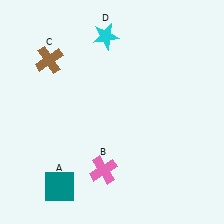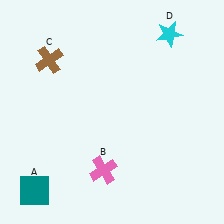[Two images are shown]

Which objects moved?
The objects that moved are: the teal square (A), the cyan star (D).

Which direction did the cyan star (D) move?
The cyan star (D) moved right.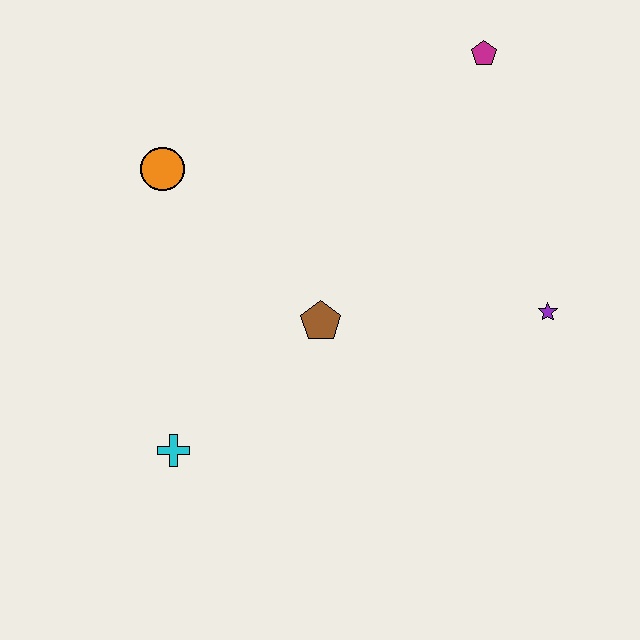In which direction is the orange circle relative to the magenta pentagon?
The orange circle is to the left of the magenta pentagon.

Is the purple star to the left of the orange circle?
No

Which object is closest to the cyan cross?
The brown pentagon is closest to the cyan cross.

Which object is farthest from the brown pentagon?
The magenta pentagon is farthest from the brown pentagon.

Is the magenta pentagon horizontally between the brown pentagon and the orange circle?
No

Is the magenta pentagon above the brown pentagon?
Yes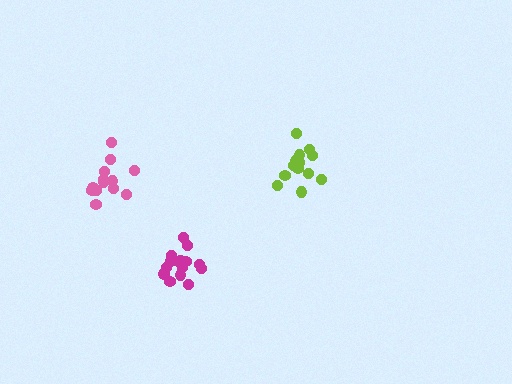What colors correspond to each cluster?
The clusters are colored: lime, pink, magenta.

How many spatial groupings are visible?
There are 3 spatial groupings.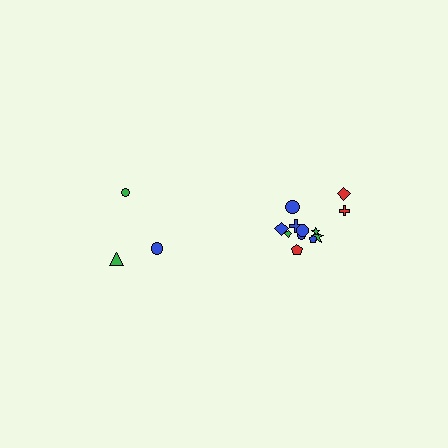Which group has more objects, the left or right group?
The right group.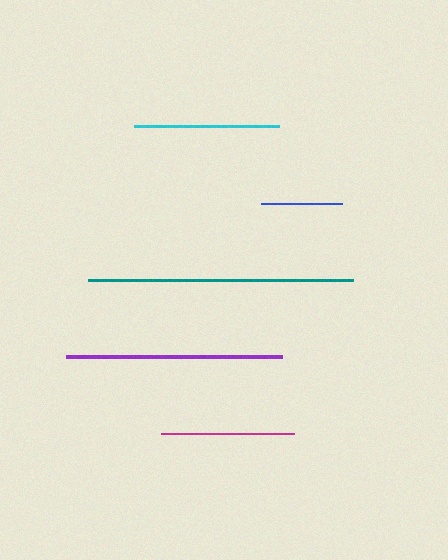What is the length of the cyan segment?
The cyan segment is approximately 145 pixels long.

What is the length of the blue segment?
The blue segment is approximately 81 pixels long.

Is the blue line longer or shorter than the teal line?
The teal line is longer than the blue line.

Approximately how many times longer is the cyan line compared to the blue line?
The cyan line is approximately 1.8 times the length of the blue line.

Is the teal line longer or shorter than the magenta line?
The teal line is longer than the magenta line.